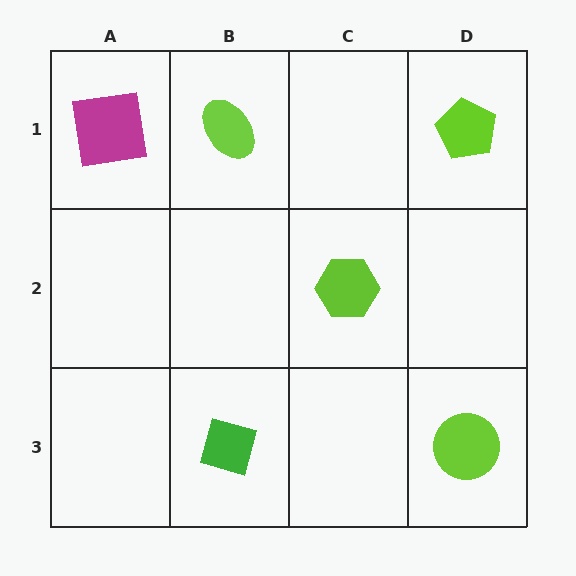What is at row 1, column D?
A lime pentagon.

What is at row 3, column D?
A lime circle.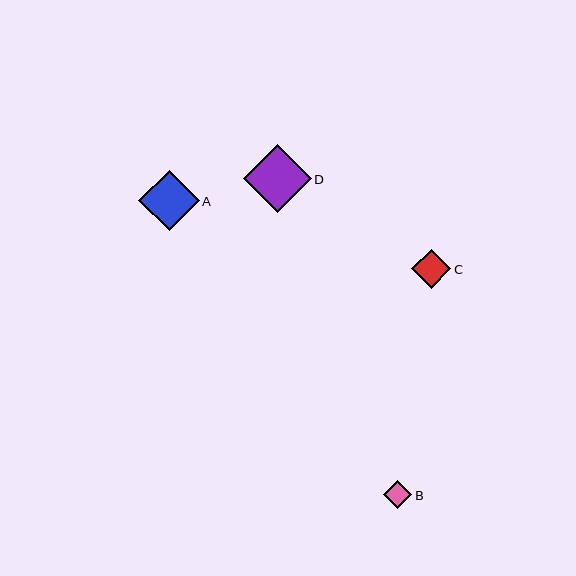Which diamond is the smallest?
Diamond B is the smallest with a size of approximately 28 pixels.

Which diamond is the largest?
Diamond D is the largest with a size of approximately 68 pixels.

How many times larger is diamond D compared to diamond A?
Diamond D is approximately 1.1 times the size of diamond A.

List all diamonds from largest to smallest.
From largest to smallest: D, A, C, B.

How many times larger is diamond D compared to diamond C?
Diamond D is approximately 1.7 times the size of diamond C.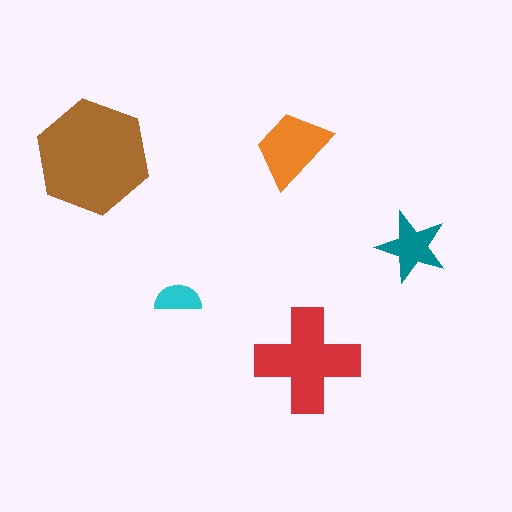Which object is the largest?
The brown hexagon.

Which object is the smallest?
The cyan semicircle.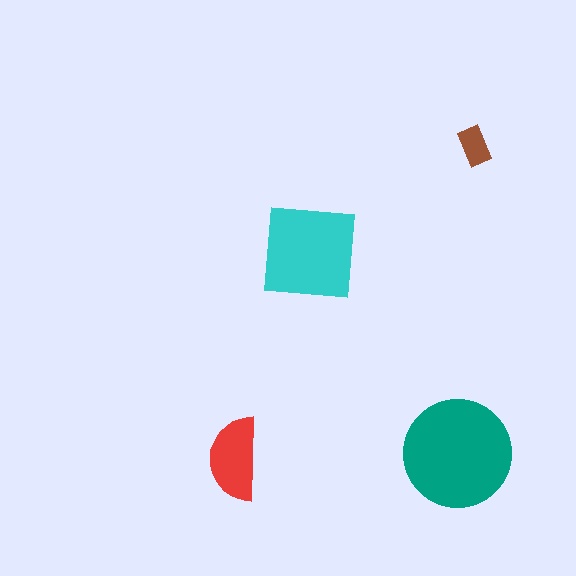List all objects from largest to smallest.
The teal circle, the cyan square, the red semicircle, the brown rectangle.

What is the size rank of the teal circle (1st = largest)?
1st.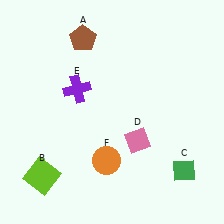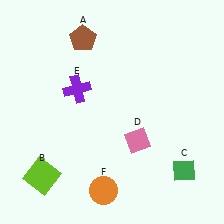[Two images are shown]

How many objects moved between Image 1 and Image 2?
1 object moved between the two images.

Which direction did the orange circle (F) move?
The orange circle (F) moved down.